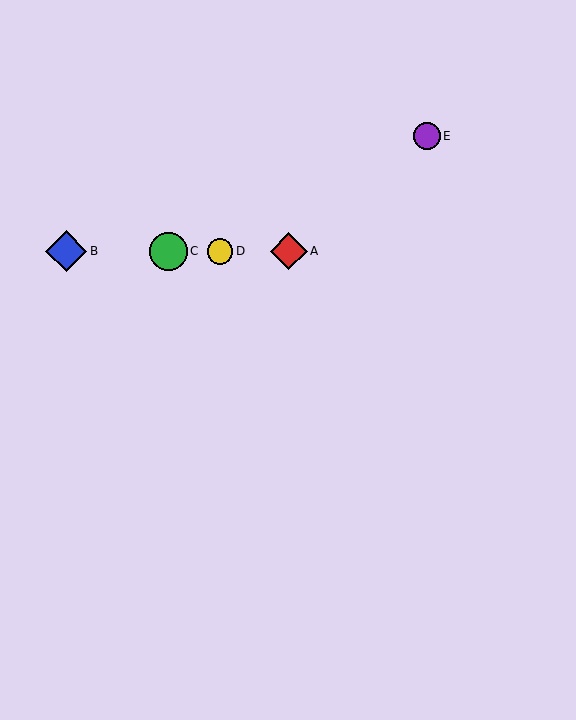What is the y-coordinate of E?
Object E is at y≈136.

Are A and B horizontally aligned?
Yes, both are at y≈251.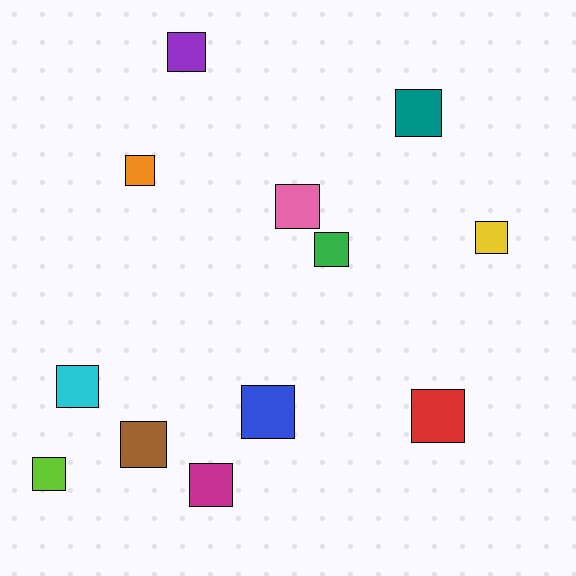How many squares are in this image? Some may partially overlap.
There are 12 squares.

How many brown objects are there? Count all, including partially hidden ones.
There is 1 brown object.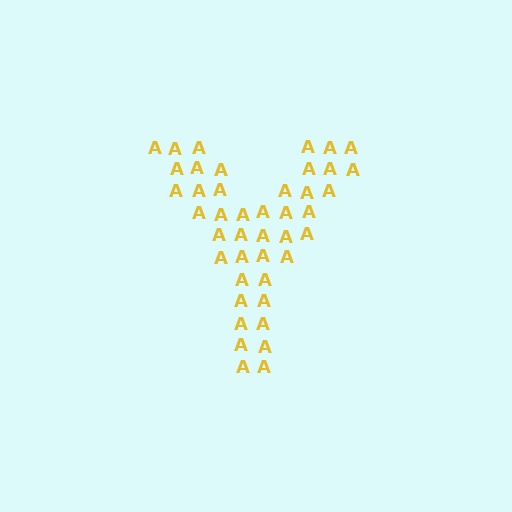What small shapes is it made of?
It is made of small letter A's.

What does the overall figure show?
The overall figure shows the letter Y.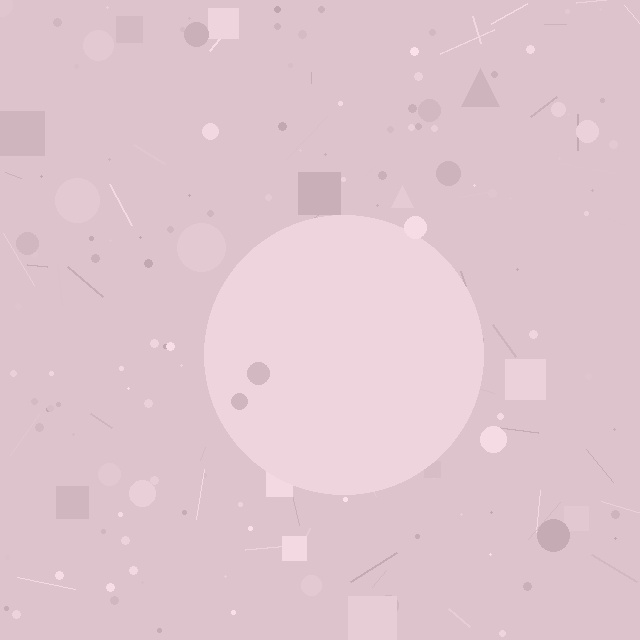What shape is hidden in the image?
A circle is hidden in the image.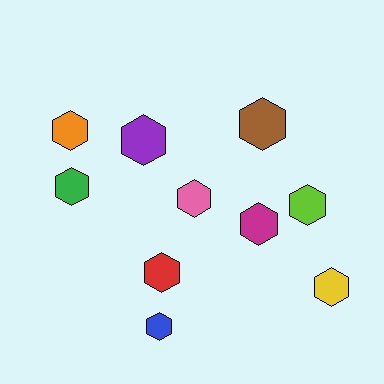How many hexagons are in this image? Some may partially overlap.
There are 10 hexagons.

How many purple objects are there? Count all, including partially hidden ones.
There is 1 purple object.